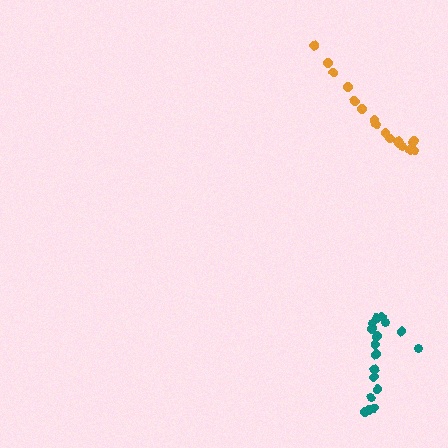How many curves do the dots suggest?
There are 2 distinct paths.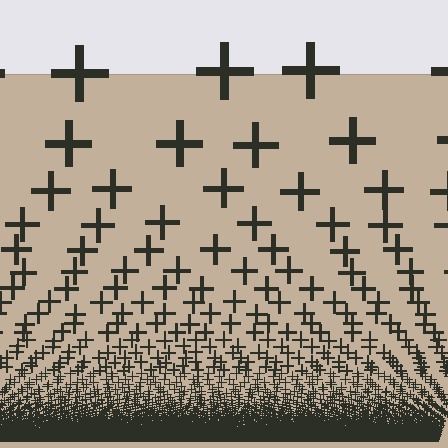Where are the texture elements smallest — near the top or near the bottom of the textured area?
Near the bottom.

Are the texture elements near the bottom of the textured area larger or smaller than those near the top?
Smaller. The gradient is inverted — elements near the bottom are smaller and denser.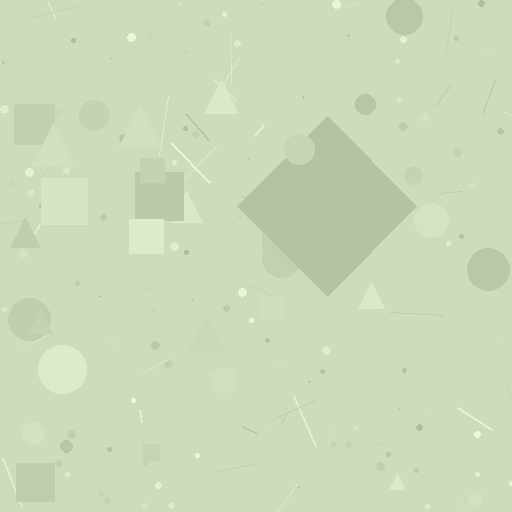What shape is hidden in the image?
A diamond is hidden in the image.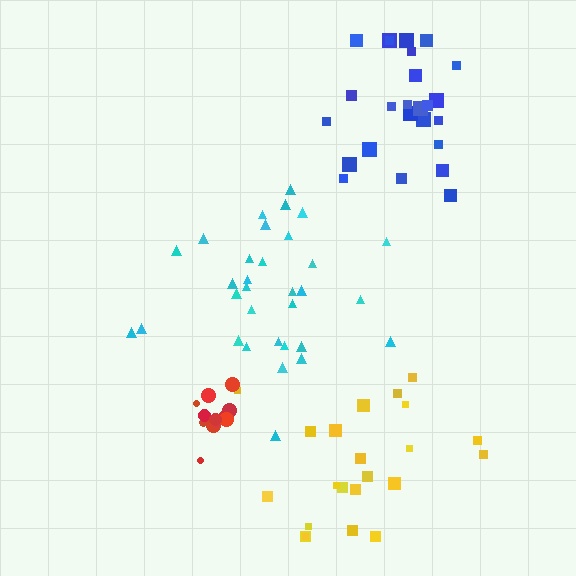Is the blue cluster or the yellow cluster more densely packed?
Blue.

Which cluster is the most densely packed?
Red.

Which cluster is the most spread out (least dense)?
Yellow.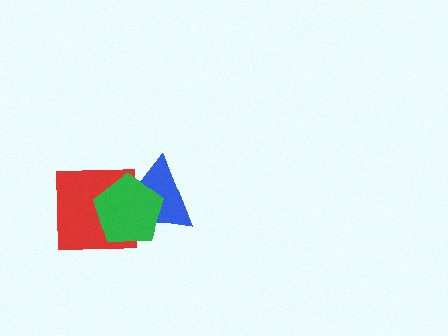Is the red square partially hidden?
Yes, it is partially covered by another shape.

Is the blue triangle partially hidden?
Yes, it is partially covered by another shape.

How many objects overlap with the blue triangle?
2 objects overlap with the blue triangle.